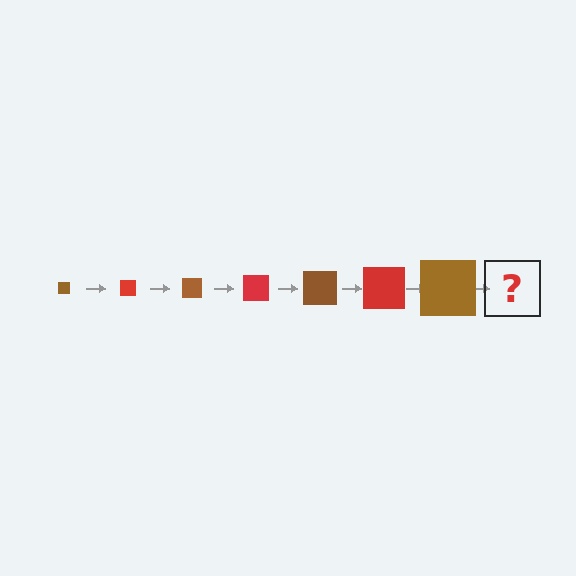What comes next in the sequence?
The next element should be a red square, larger than the previous one.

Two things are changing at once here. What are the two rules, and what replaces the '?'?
The two rules are that the square grows larger each step and the color cycles through brown and red. The '?' should be a red square, larger than the previous one.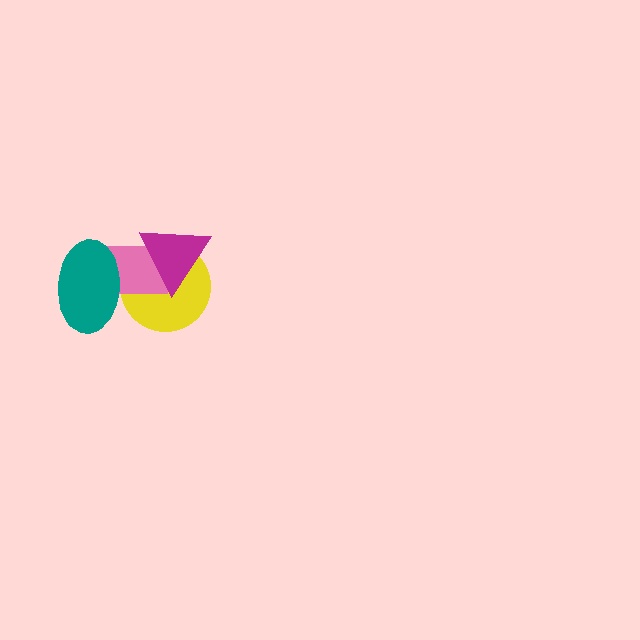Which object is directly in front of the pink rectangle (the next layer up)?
The magenta triangle is directly in front of the pink rectangle.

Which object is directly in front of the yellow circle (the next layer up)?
The pink rectangle is directly in front of the yellow circle.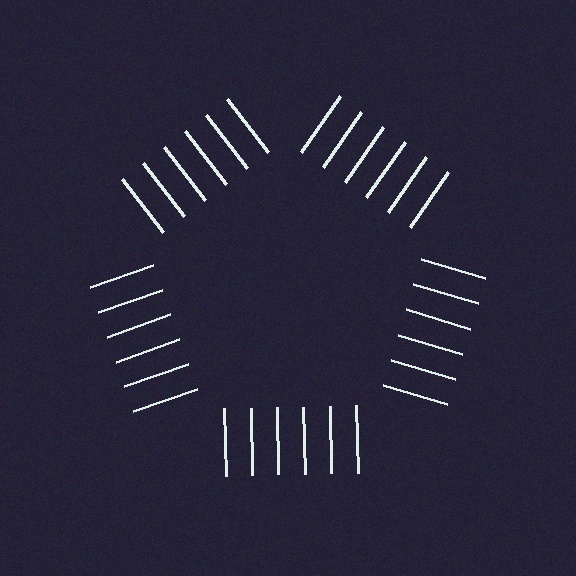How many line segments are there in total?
30 — 6 along each of the 5 edges.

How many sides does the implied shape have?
5 sides — the line-ends trace a pentagon.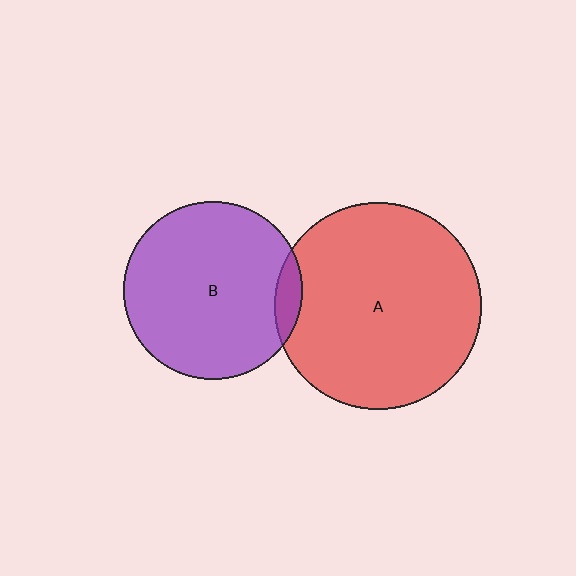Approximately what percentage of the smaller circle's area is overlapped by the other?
Approximately 5%.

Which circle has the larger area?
Circle A (red).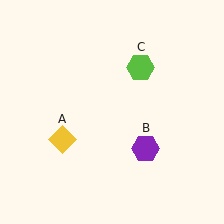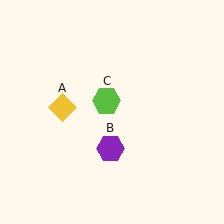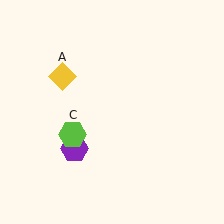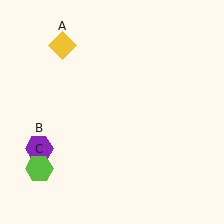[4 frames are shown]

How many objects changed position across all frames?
3 objects changed position: yellow diamond (object A), purple hexagon (object B), lime hexagon (object C).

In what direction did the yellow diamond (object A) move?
The yellow diamond (object A) moved up.